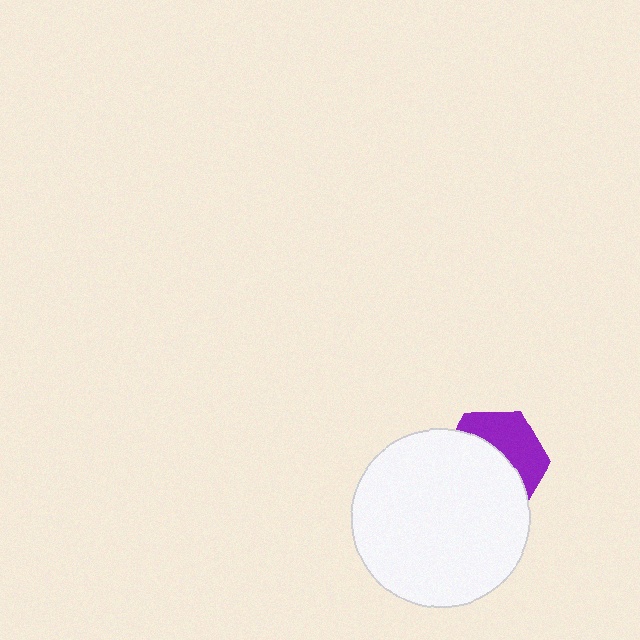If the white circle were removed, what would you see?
You would see the complete purple hexagon.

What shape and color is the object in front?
The object in front is a white circle.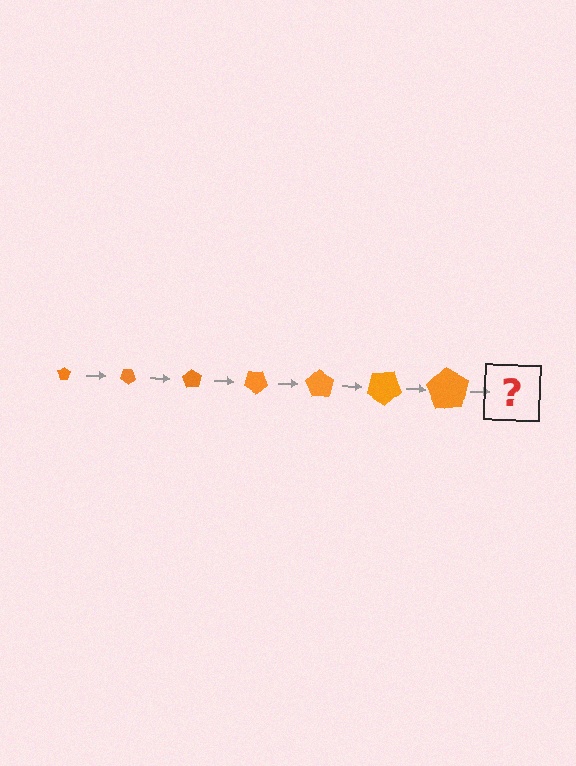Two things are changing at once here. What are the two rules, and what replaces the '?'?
The two rules are that the pentagon grows larger each step and it rotates 35 degrees each step. The '?' should be a pentagon, larger than the previous one and rotated 245 degrees from the start.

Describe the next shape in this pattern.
It should be a pentagon, larger than the previous one and rotated 245 degrees from the start.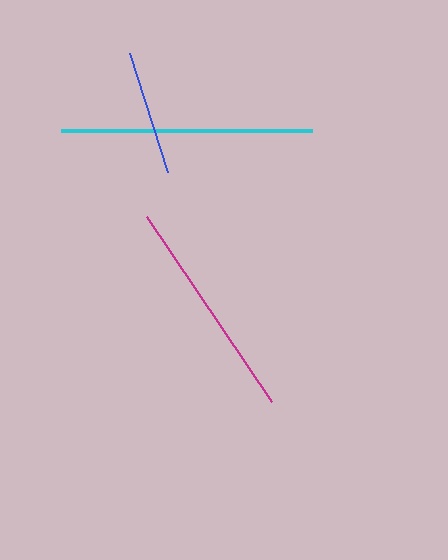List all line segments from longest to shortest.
From longest to shortest: cyan, magenta, blue.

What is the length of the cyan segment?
The cyan segment is approximately 251 pixels long.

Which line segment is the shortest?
The blue line is the shortest at approximately 125 pixels.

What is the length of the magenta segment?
The magenta segment is approximately 224 pixels long.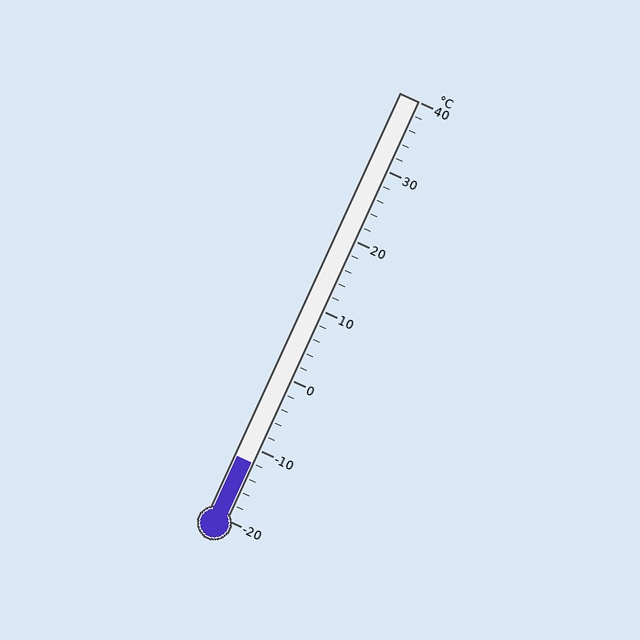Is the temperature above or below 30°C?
The temperature is below 30°C.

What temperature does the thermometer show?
The thermometer shows approximately -12°C.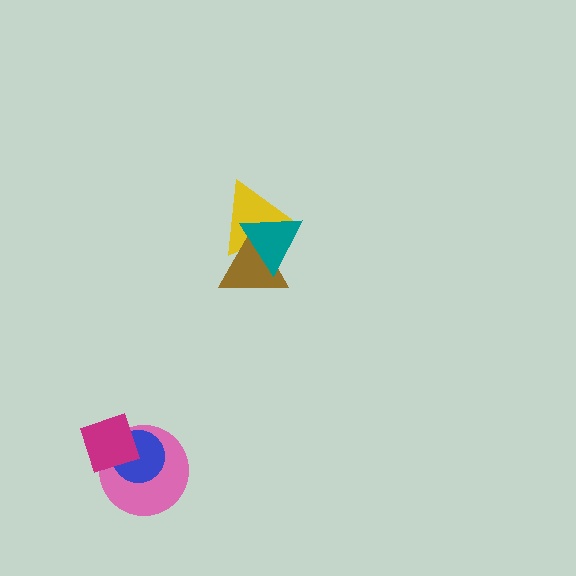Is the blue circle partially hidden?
Yes, it is partially covered by another shape.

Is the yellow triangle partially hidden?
Yes, it is partially covered by another shape.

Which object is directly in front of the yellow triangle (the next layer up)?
The brown triangle is directly in front of the yellow triangle.